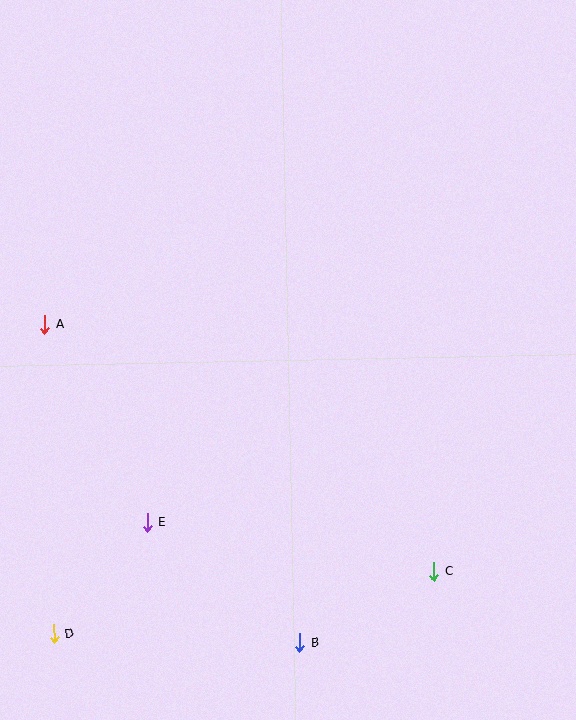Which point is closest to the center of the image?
Point E at (148, 522) is closest to the center.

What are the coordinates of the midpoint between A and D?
The midpoint between A and D is at (50, 479).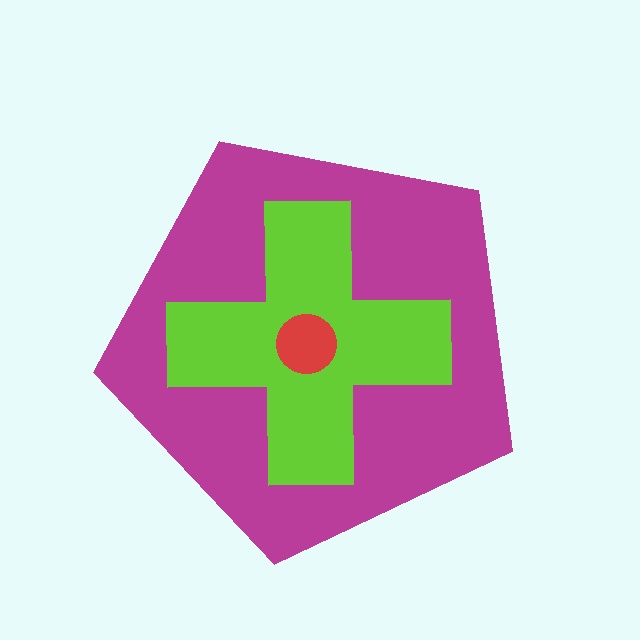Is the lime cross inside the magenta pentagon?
Yes.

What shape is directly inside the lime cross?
The red circle.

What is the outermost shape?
The magenta pentagon.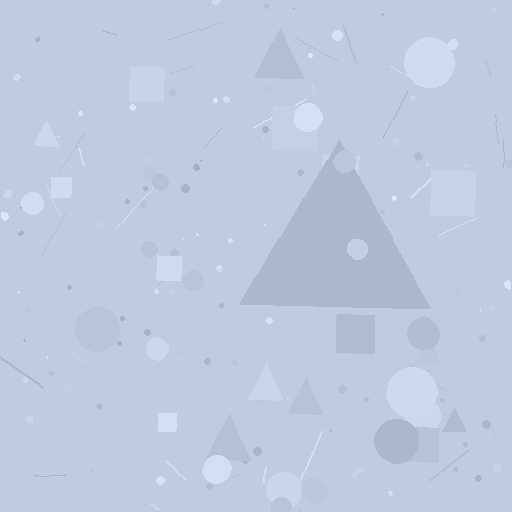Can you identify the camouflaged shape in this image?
The camouflaged shape is a triangle.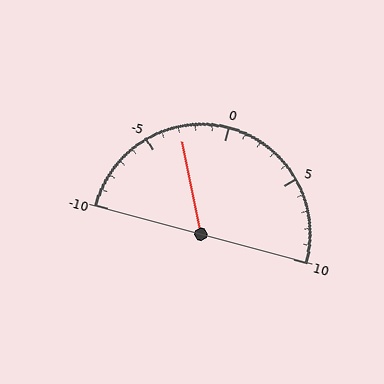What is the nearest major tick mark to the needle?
The nearest major tick mark is -5.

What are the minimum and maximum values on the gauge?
The gauge ranges from -10 to 10.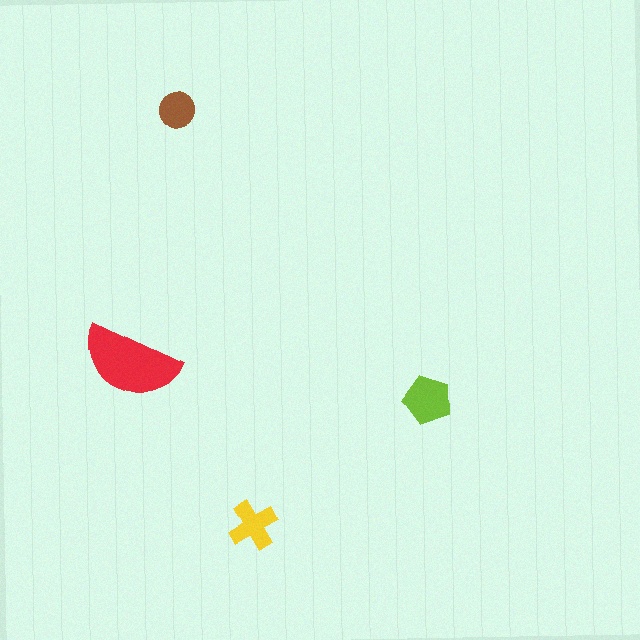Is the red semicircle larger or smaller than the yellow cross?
Larger.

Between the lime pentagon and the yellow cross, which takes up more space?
The lime pentagon.